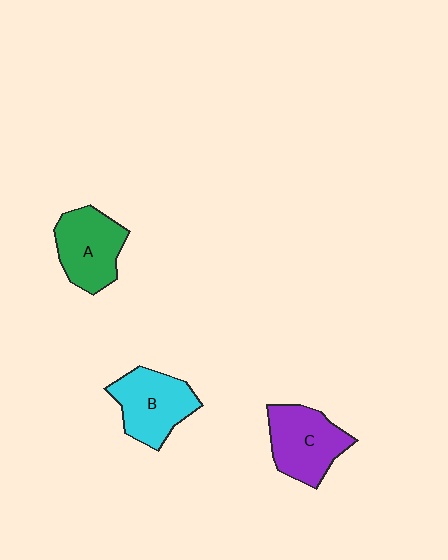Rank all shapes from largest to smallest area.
From largest to smallest: C (purple), B (cyan), A (green).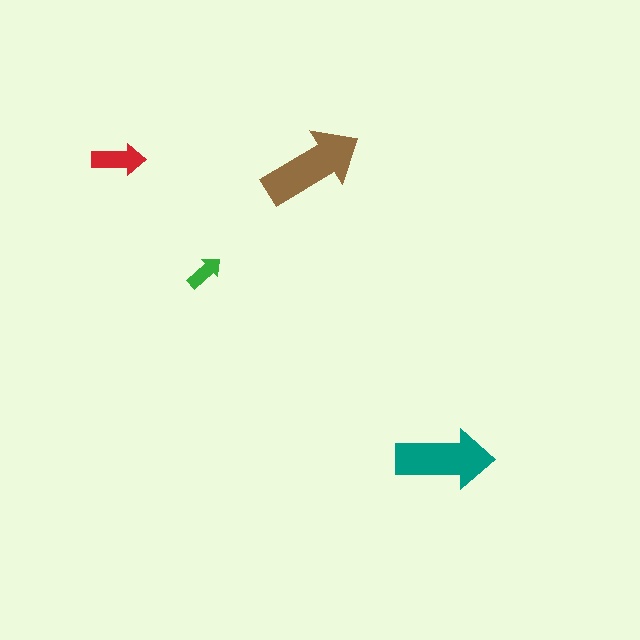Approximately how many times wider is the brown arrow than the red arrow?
About 2 times wider.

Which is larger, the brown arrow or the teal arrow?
The brown one.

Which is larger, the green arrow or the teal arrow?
The teal one.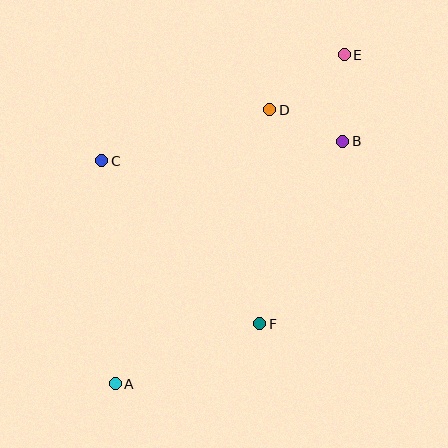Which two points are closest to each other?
Points B and D are closest to each other.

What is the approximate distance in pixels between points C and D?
The distance between C and D is approximately 176 pixels.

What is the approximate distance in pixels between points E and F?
The distance between E and F is approximately 282 pixels.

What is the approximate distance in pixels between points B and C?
The distance between B and C is approximately 242 pixels.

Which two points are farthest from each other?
Points A and E are farthest from each other.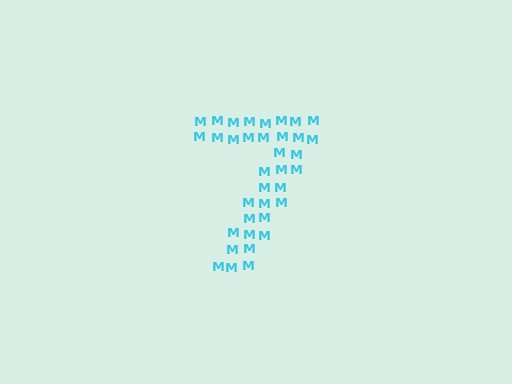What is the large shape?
The large shape is the digit 7.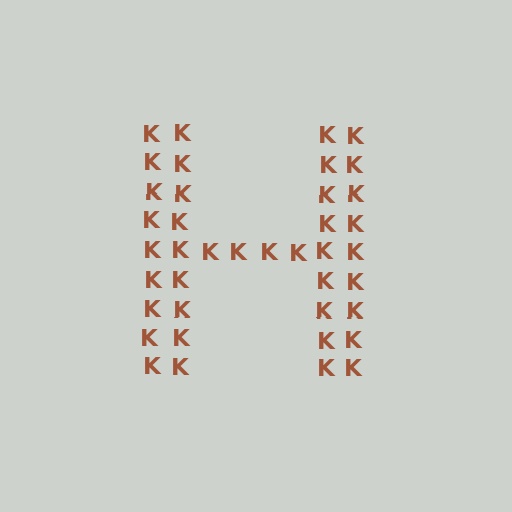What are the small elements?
The small elements are letter K's.